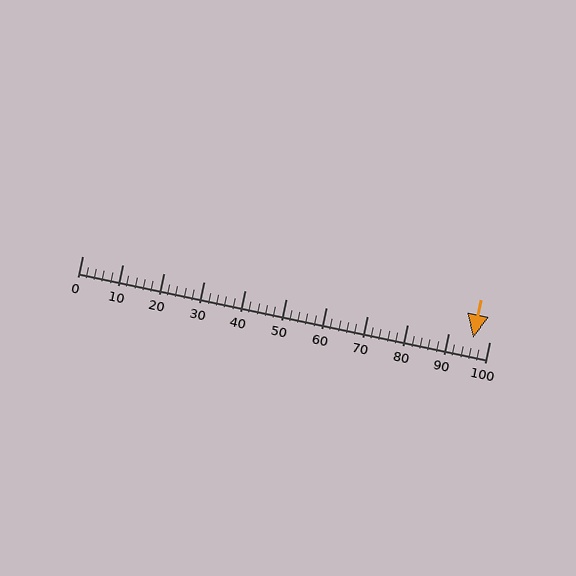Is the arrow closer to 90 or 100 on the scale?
The arrow is closer to 100.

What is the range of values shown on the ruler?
The ruler shows values from 0 to 100.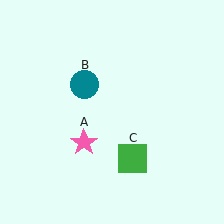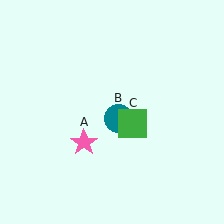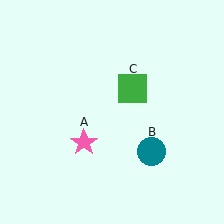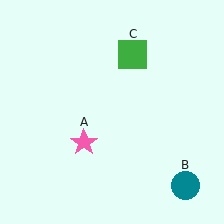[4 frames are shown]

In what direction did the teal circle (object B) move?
The teal circle (object B) moved down and to the right.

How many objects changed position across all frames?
2 objects changed position: teal circle (object B), green square (object C).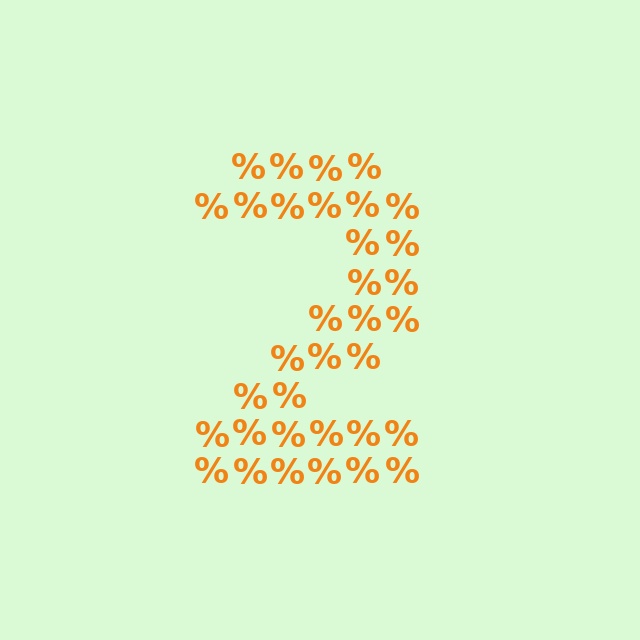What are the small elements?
The small elements are percent signs.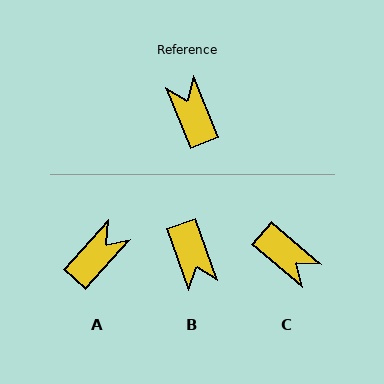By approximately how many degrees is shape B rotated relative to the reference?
Approximately 177 degrees counter-clockwise.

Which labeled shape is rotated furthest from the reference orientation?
B, about 177 degrees away.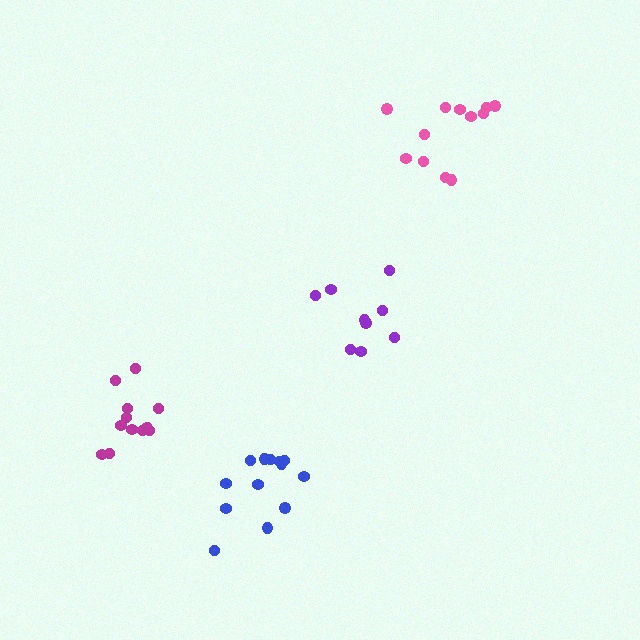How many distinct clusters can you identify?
There are 4 distinct clusters.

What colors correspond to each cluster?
The clusters are colored: magenta, pink, purple, blue.